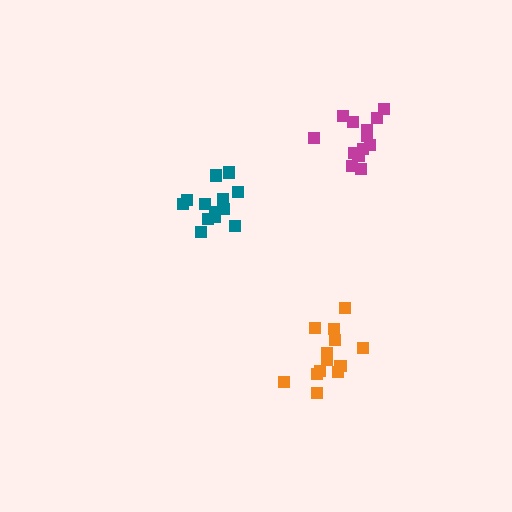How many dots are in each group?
Group 1: 14 dots, Group 2: 13 dots, Group 3: 13 dots (40 total).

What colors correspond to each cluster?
The clusters are colored: teal, magenta, orange.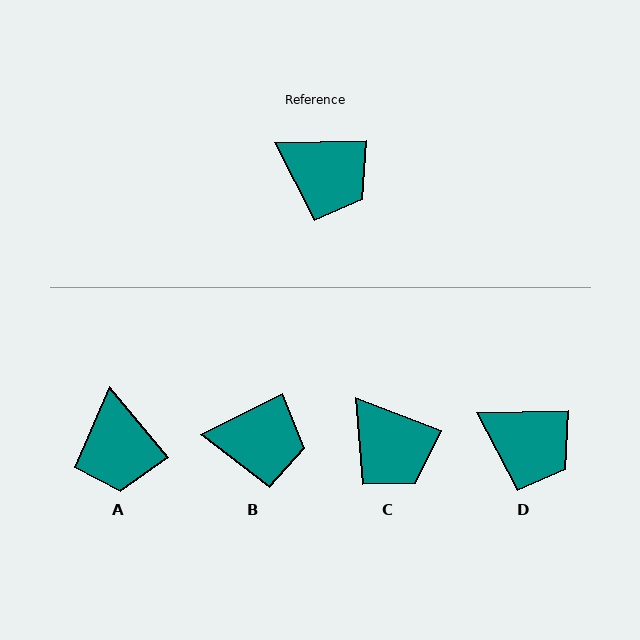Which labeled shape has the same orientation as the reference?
D.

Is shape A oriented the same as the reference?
No, it is off by about 51 degrees.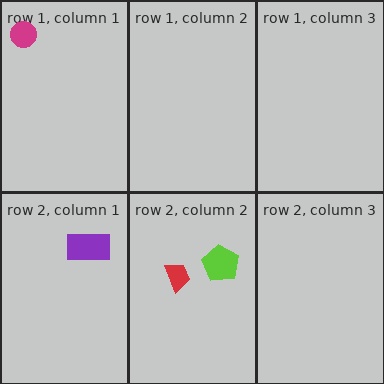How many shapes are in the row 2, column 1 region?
1.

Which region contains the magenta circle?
The row 1, column 1 region.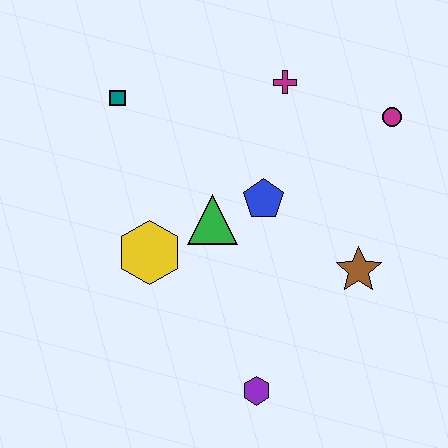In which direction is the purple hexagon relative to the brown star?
The purple hexagon is below the brown star.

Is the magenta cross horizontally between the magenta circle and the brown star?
No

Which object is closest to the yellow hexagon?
The green triangle is closest to the yellow hexagon.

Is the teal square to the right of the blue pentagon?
No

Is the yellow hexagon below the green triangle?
Yes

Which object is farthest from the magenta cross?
The purple hexagon is farthest from the magenta cross.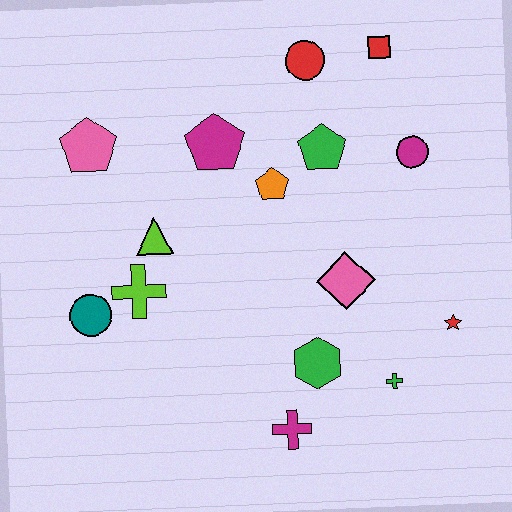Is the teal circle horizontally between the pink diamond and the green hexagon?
No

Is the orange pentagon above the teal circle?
Yes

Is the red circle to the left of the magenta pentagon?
No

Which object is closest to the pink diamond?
The green hexagon is closest to the pink diamond.